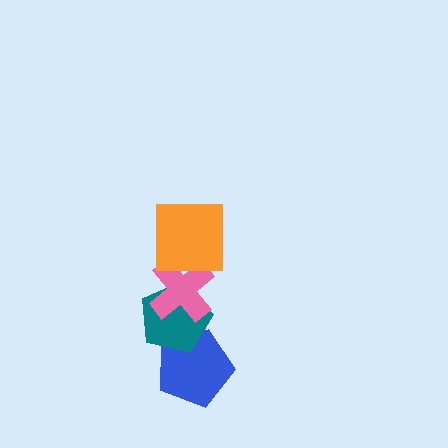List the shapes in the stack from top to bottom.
From top to bottom: the orange square, the pink cross, the teal pentagon, the blue pentagon.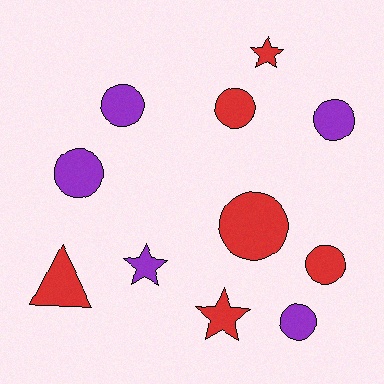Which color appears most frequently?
Red, with 6 objects.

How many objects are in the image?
There are 11 objects.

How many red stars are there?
There are 2 red stars.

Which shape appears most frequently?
Circle, with 7 objects.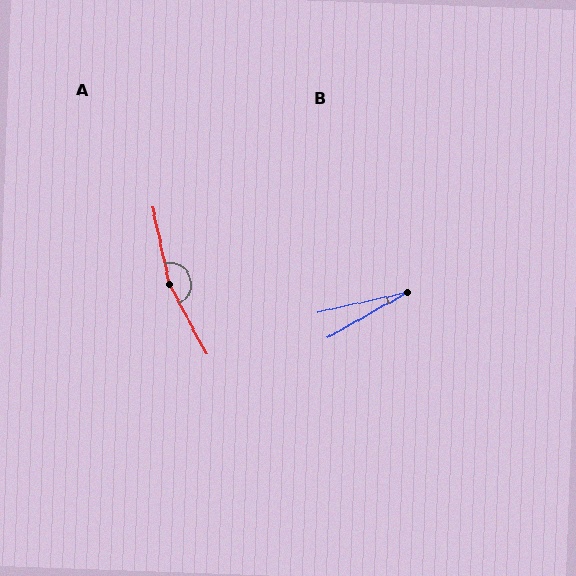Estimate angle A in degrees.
Approximately 164 degrees.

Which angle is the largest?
A, at approximately 164 degrees.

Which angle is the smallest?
B, at approximately 17 degrees.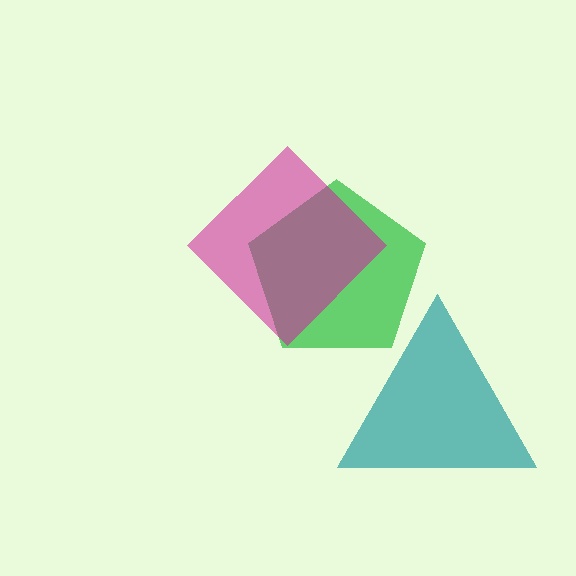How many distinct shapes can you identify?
There are 3 distinct shapes: a green pentagon, a magenta diamond, a teal triangle.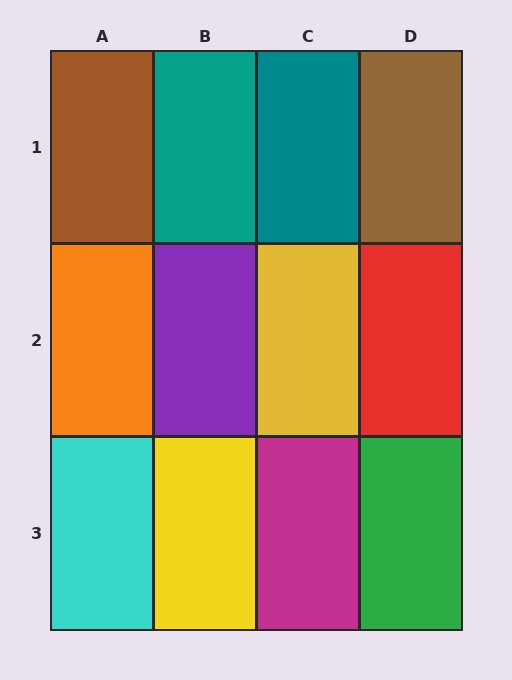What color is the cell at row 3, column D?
Green.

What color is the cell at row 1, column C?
Teal.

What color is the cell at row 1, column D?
Brown.